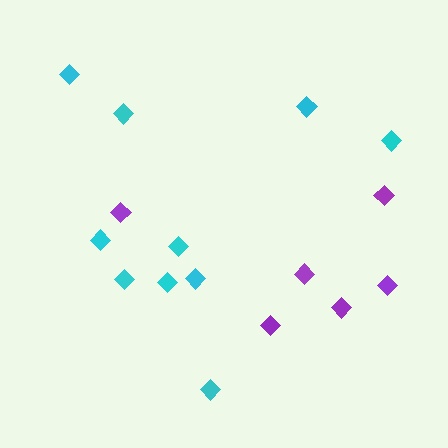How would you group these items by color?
There are 2 groups: one group of purple diamonds (6) and one group of cyan diamonds (10).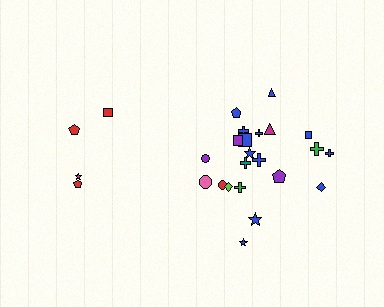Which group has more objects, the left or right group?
The right group.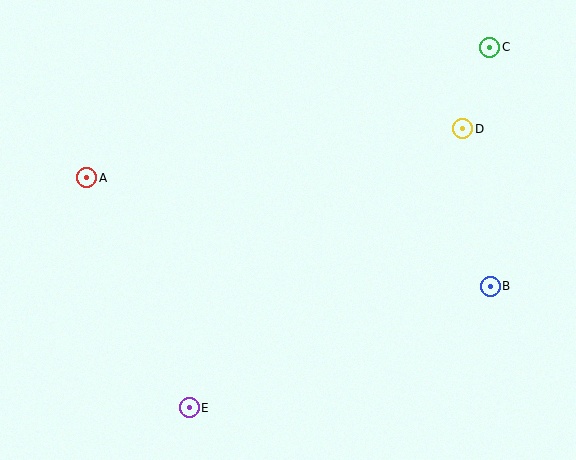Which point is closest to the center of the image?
Point D at (463, 129) is closest to the center.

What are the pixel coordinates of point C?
Point C is at (490, 47).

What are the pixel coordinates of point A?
Point A is at (87, 178).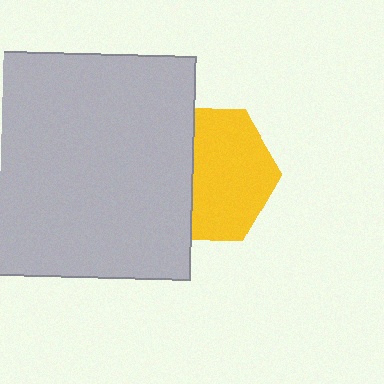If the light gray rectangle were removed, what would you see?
You would see the complete yellow hexagon.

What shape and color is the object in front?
The object in front is a light gray rectangle.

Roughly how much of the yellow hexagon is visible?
About half of it is visible (roughly 61%).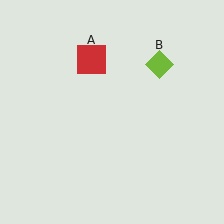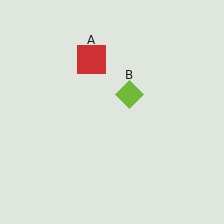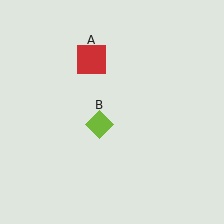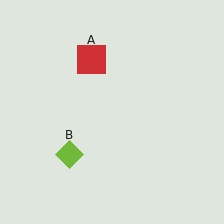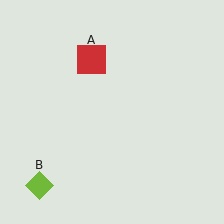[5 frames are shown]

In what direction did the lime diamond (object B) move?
The lime diamond (object B) moved down and to the left.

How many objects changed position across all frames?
1 object changed position: lime diamond (object B).